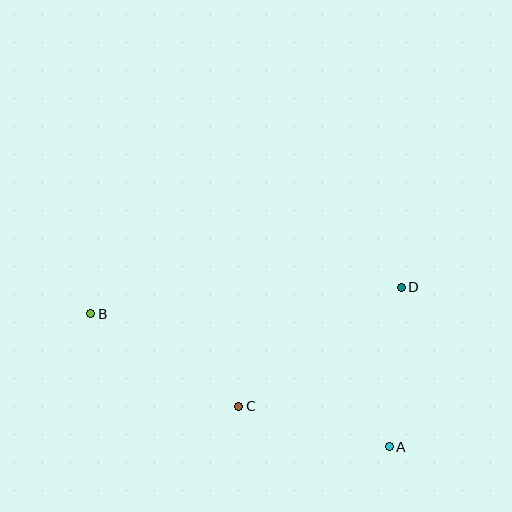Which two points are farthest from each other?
Points A and B are farthest from each other.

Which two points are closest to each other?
Points A and C are closest to each other.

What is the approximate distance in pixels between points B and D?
The distance between B and D is approximately 312 pixels.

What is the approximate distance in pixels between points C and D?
The distance between C and D is approximately 202 pixels.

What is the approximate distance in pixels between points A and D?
The distance between A and D is approximately 160 pixels.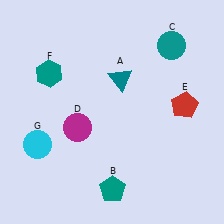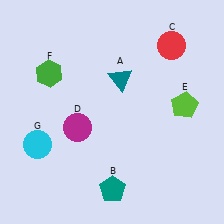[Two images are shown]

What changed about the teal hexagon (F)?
In Image 1, F is teal. In Image 2, it changed to green.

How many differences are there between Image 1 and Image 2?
There are 3 differences between the two images.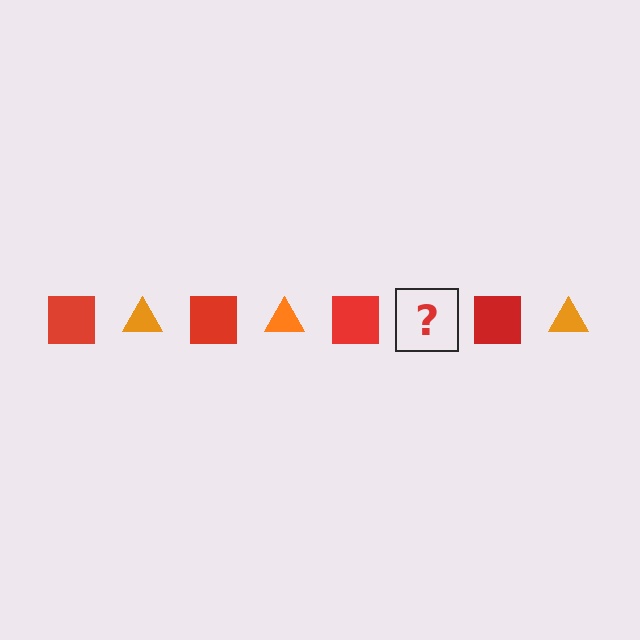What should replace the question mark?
The question mark should be replaced with an orange triangle.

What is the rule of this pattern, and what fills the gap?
The rule is that the pattern alternates between red square and orange triangle. The gap should be filled with an orange triangle.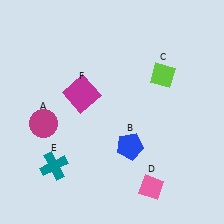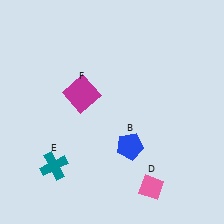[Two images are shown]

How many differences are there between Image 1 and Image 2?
There are 2 differences between the two images.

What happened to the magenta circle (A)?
The magenta circle (A) was removed in Image 2. It was in the bottom-left area of Image 1.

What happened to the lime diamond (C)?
The lime diamond (C) was removed in Image 2. It was in the top-right area of Image 1.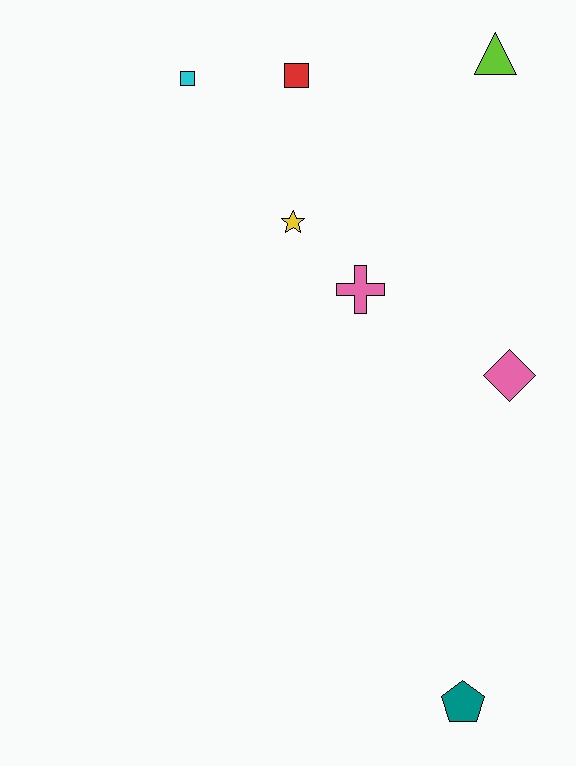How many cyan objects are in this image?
There is 1 cyan object.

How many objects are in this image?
There are 7 objects.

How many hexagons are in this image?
There are no hexagons.